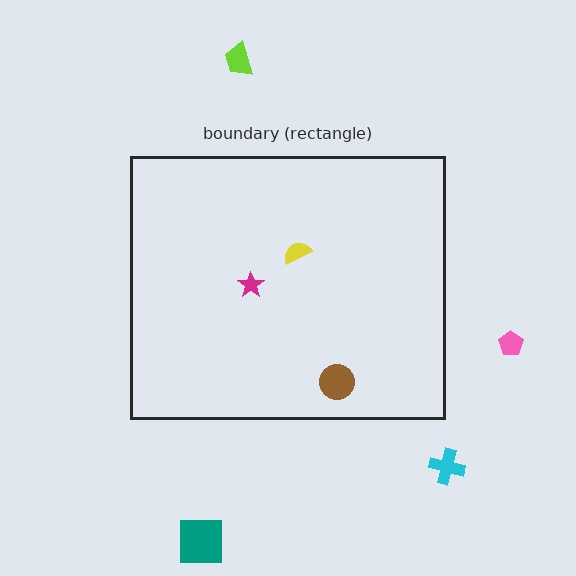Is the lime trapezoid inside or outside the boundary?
Outside.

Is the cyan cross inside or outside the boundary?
Outside.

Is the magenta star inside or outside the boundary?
Inside.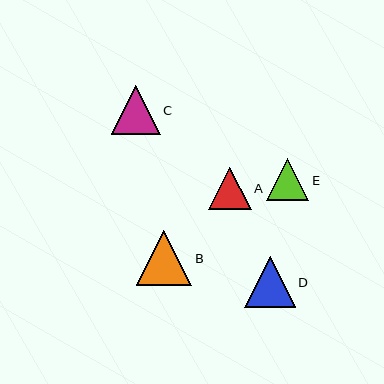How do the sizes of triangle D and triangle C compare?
Triangle D and triangle C are approximately the same size.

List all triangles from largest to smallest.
From largest to smallest: B, D, C, A, E.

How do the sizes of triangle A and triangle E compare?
Triangle A and triangle E are approximately the same size.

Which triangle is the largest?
Triangle B is the largest with a size of approximately 56 pixels.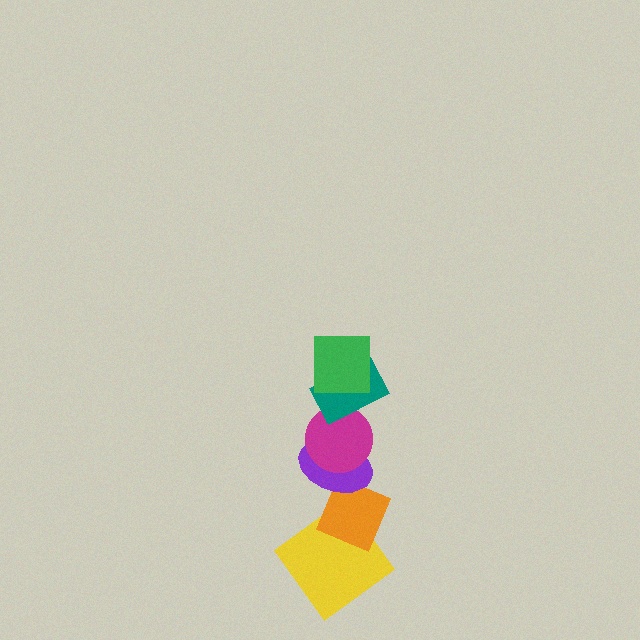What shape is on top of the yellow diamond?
The orange diamond is on top of the yellow diamond.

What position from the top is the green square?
The green square is 1st from the top.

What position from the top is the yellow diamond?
The yellow diamond is 6th from the top.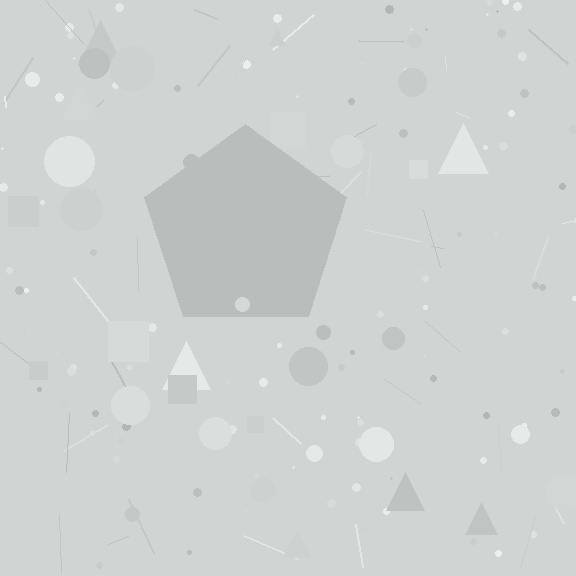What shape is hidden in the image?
A pentagon is hidden in the image.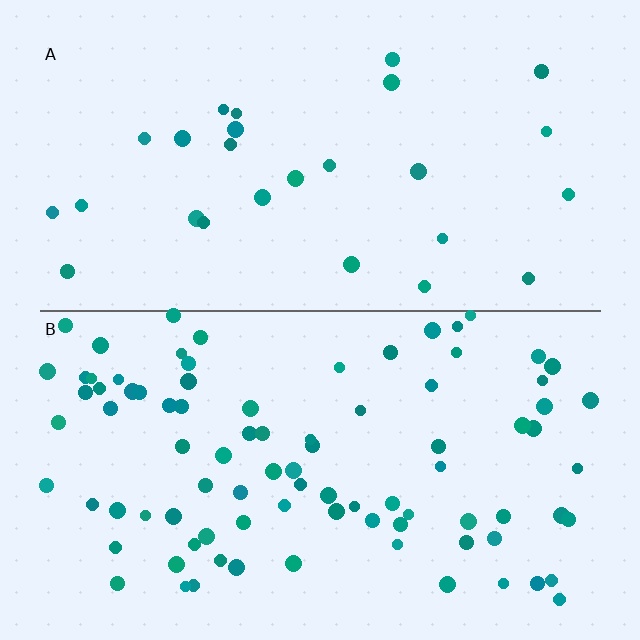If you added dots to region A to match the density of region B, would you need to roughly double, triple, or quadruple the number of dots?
Approximately triple.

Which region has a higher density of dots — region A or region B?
B (the bottom).